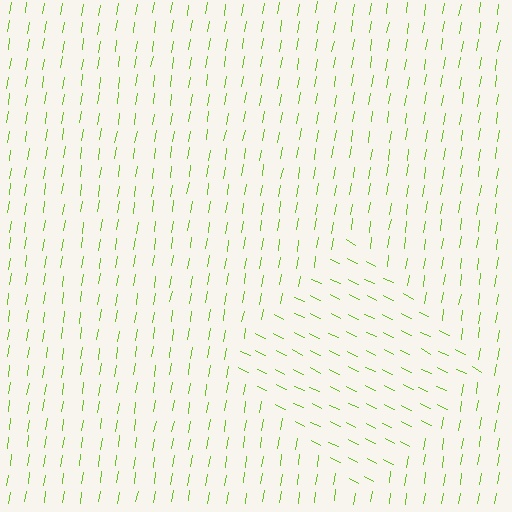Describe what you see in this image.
The image is filled with small lime line segments. A diamond region in the image has lines oriented differently from the surrounding lines, creating a visible texture boundary.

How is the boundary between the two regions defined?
The boundary is defined purely by a change in line orientation (approximately 73 degrees difference). All lines are the same color and thickness.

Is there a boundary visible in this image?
Yes, there is a texture boundary formed by a change in line orientation.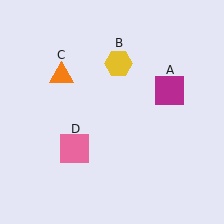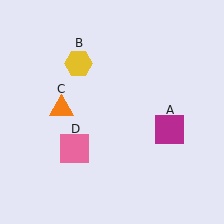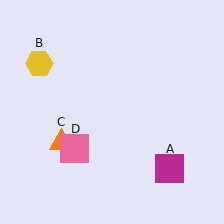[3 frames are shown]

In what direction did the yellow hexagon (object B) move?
The yellow hexagon (object B) moved left.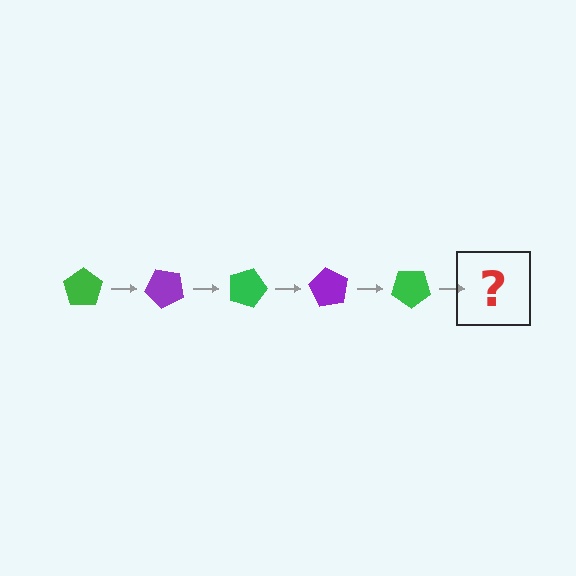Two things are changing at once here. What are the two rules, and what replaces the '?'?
The two rules are that it rotates 45 degrees each step and the color cycles through green and purple. The '?' should be a purple pentagon, rotated 225 degrees from the start.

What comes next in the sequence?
The next element should be a purple pentagon, rotated 225 degrees from the start.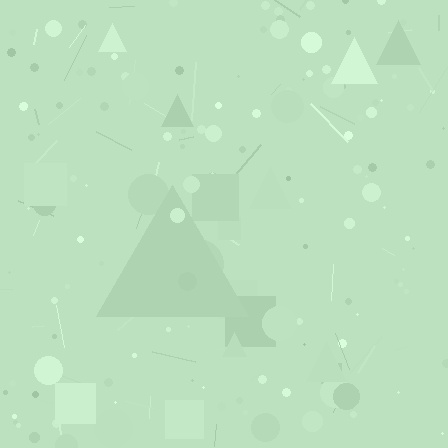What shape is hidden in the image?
A triangle is hidden in the image.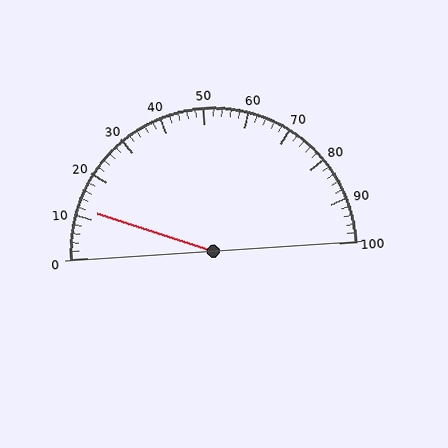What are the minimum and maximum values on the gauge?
The gauge ranges from 0 to 100.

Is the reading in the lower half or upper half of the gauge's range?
The reading is in the lower half of the range (0 to 100).